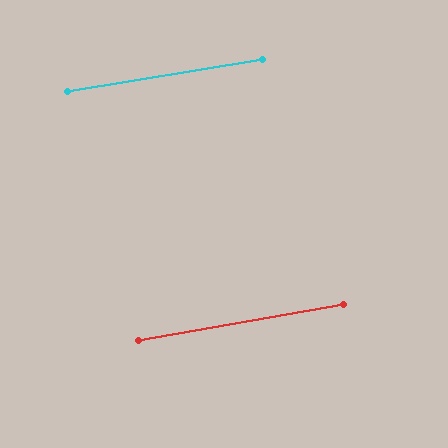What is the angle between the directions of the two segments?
Approximately 1 degree.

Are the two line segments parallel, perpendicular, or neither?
Parallel — their directions differ by only 0.7°.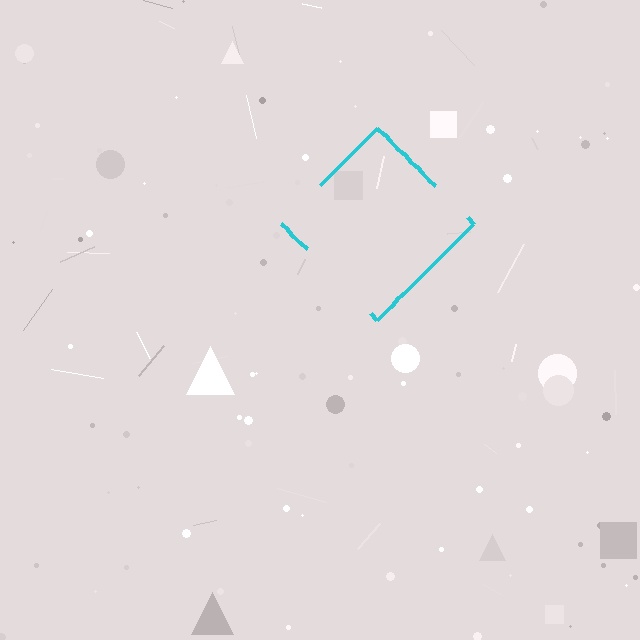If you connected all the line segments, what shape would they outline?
They would outline a diamond.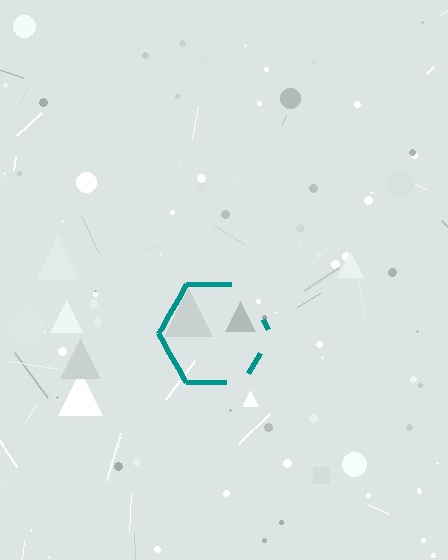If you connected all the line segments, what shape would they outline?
They would outline a hexagon.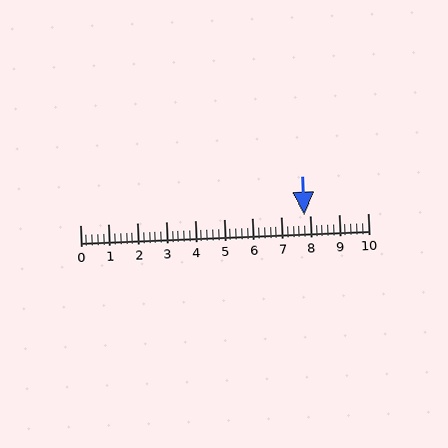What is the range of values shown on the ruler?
The ruler shows values from 0 to 10.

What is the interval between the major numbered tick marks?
The major tick marks are spaced 1 units apart.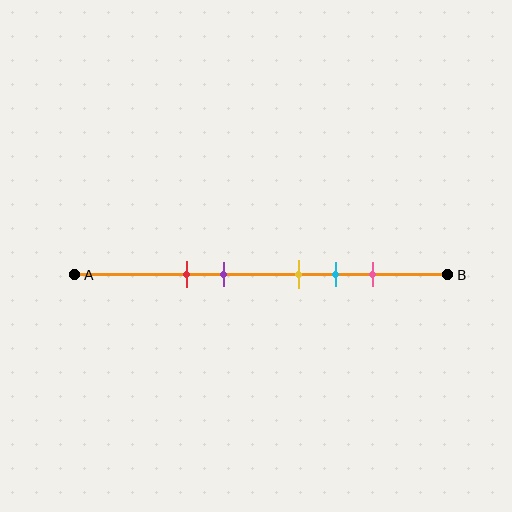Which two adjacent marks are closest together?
The yellow and cyan marks are the closest adjacent pair.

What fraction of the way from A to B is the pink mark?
The pink mark is approximately 80% (0.8) of the way from A to B.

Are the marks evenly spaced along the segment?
No, the marks are not evenly spaced.